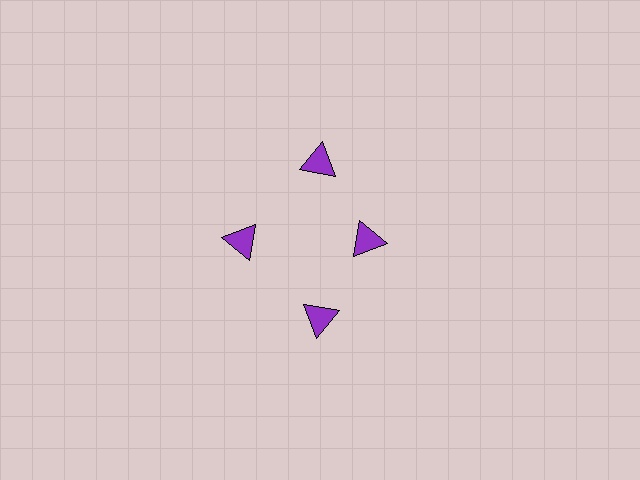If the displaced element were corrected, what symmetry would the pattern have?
It would have 4-fold rotational symmetry — the pattern would map onto itself every 90 degrees.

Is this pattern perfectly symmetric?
No. The 4 purple triangles are arranged in a ring, but one element near the 3 o'clock position is pulled inward toward the center, breaking the 4-fold rotational symmetry.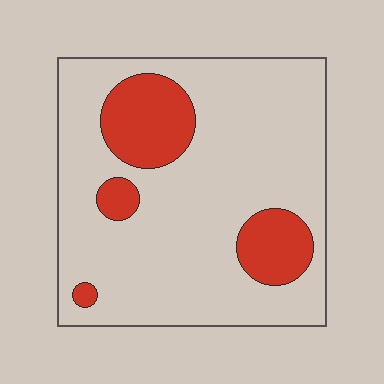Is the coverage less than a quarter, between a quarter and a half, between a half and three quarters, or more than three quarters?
Less than a quarter.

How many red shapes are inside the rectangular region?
4.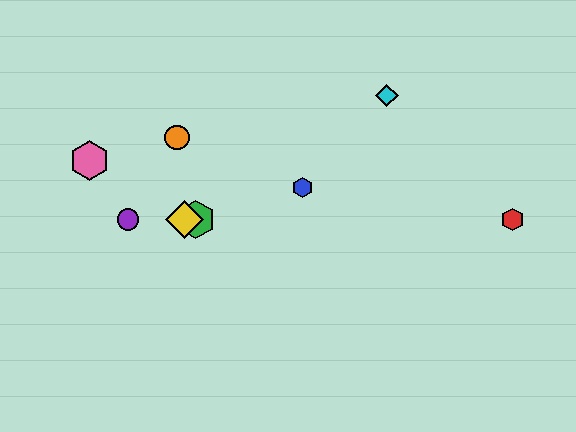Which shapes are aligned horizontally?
The red hexagon, the green hexagon, the yellow diamond, the purple circle are aligned horizontally.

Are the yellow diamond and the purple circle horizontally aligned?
Yes, both are at y≈219.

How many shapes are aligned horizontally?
4 shapes (the red hexagon, the green hexagon, the yellow diamond, the purple circle) are aligned horizontally.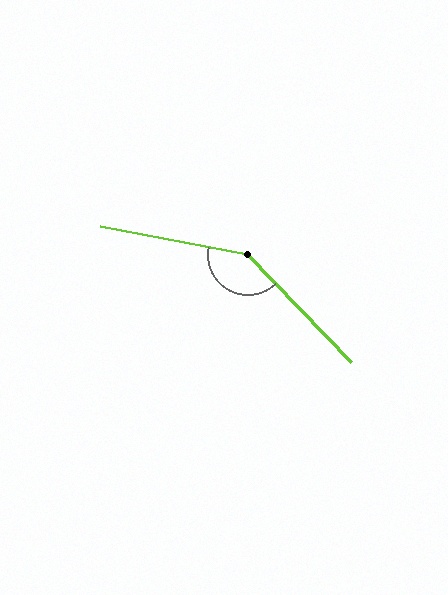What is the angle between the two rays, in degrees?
Approximately 145 degrees.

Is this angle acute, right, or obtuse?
It is obtuse.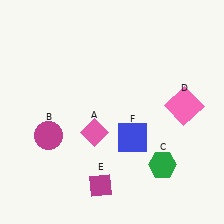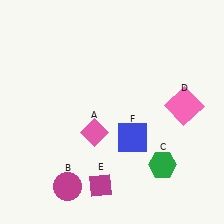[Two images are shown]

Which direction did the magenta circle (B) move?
The magenta circle (B) moved down.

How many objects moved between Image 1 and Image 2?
1 object moved between the two images.